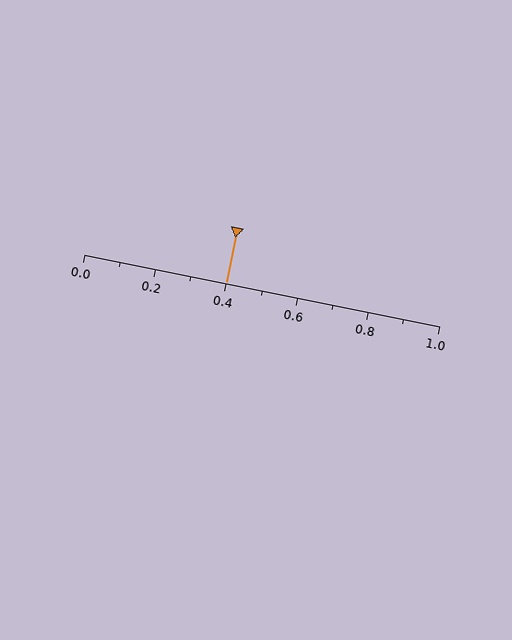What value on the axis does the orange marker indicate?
The marker indicates approximately 0.4.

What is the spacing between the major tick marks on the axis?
The major ticks are spaced 0.2 apart.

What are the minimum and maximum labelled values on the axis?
The axis runs from 0.0 to 1.0.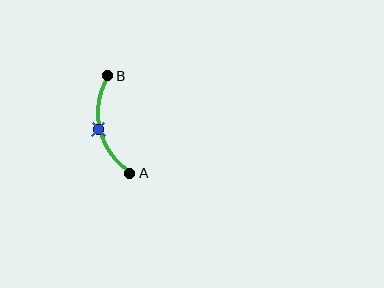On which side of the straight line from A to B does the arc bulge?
The arc bulges to the left of the straight line connecting A and B.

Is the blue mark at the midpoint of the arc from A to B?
Yes. The blue mark lies on the arc at equal arc-length from both A and B — it is the arc midpoint.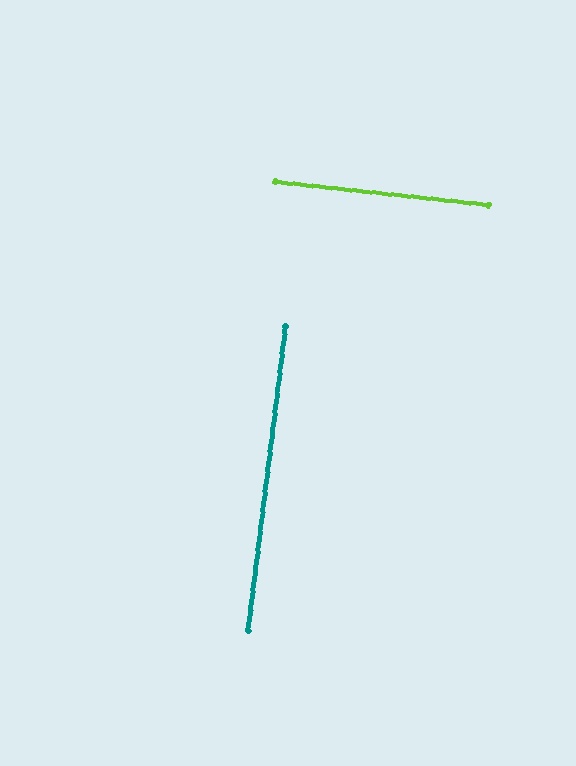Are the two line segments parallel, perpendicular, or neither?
Perpendicular — they meet at approximately 89°.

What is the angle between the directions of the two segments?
Approximately 89 degrees.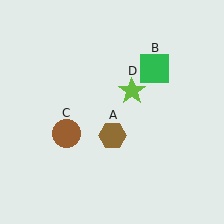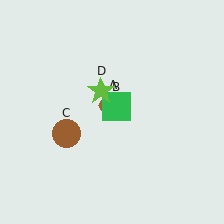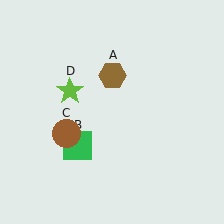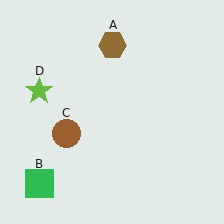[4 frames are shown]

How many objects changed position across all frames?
3 objects changed position: brown hexagon (object A), green square (object B), lime star (object D).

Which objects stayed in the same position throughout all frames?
Brown circle (object C) remained stationary.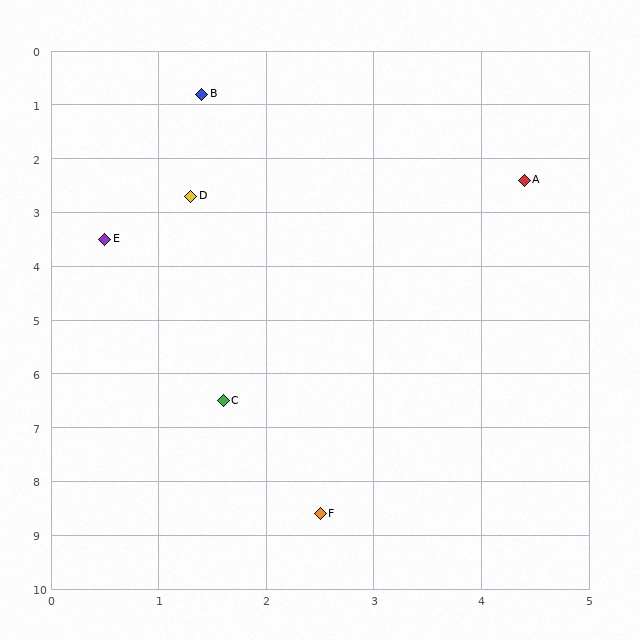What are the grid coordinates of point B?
Point B is at approximately (1.4, 0.8).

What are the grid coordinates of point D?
Point D is at approximately (1.3, 2.7).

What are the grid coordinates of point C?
Point C is at approximately (1.6, 6.5).